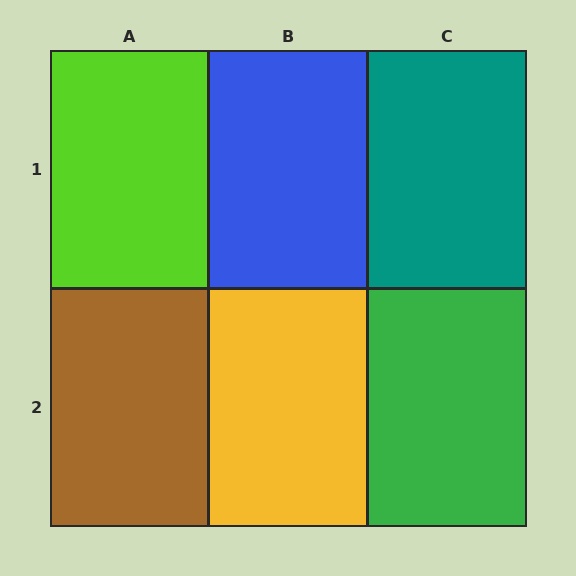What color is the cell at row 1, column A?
Lime.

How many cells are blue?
1 cell is blue.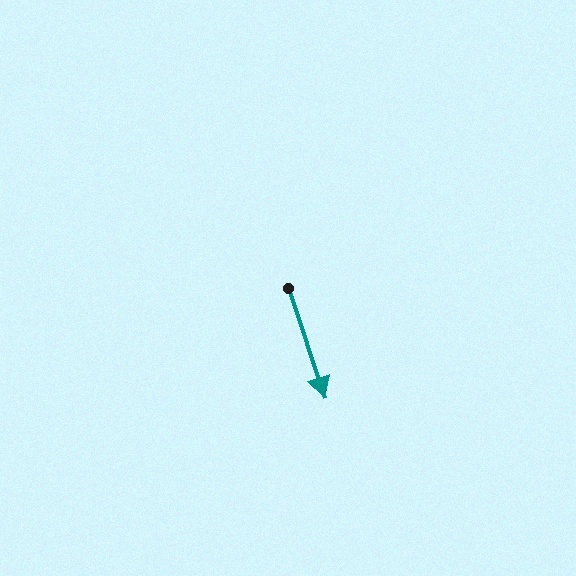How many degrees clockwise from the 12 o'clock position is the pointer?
Approximately 161 degrees.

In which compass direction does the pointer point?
South.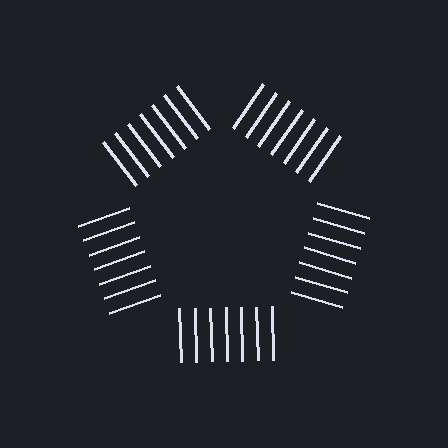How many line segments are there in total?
35 — 7 along each of the 5 edges.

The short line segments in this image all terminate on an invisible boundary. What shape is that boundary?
An illusory pentagon — the line segments terminate on its edges but no continuous stroke is drawn.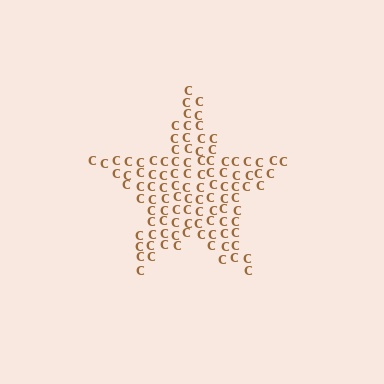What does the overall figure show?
The overall figure shows a star.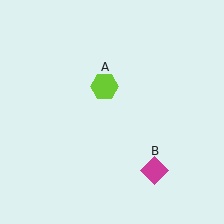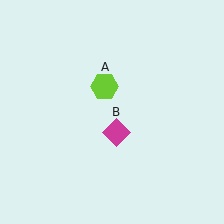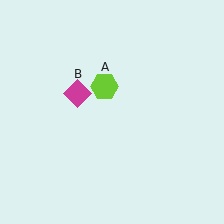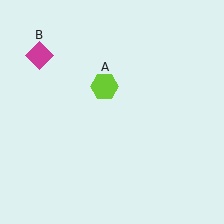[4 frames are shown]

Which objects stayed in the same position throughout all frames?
Lime hexagon (object A) remained stationary.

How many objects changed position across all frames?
1 object changed position: magenta diamond (object B).